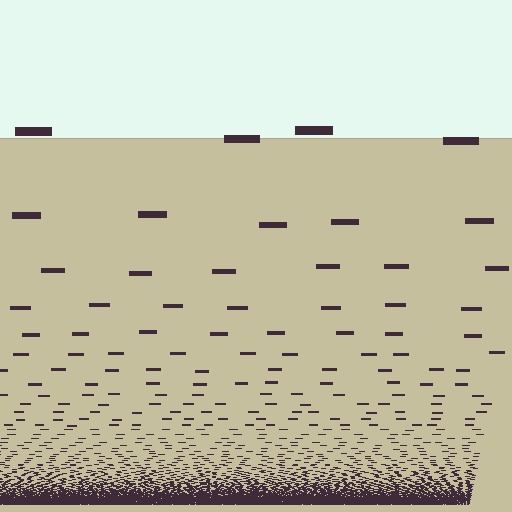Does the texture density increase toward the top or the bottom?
Density increases toward the bottom.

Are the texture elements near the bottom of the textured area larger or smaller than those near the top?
Smaller. The gradient is inverted — elements near the bottom are smaller and denser.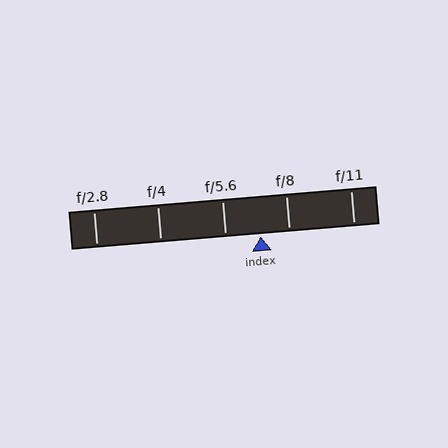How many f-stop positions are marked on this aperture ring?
There are 5 f-stop positions marked.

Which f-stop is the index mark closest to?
The index mark is closest to f/8.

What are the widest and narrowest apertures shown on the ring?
The widest aperture shown is f/2.8 and the narrowest is f/11.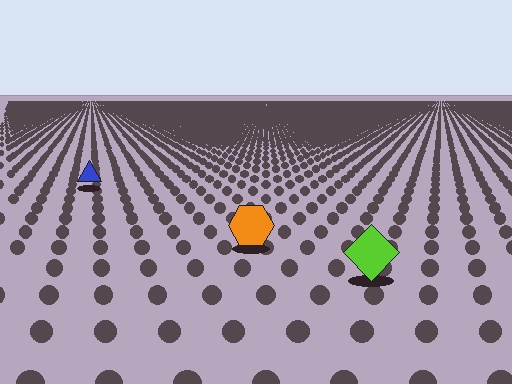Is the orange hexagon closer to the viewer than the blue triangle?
Yes. The orange hexagon is closer — you can tell from the texture gradient: the ground texture is coarser near it.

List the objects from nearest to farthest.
From nearest to farthest: the lime diamond, the orange hexagon, the blue triangle.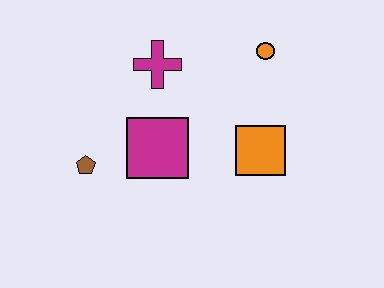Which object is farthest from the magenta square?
The orange circle is farthest from the magenta square.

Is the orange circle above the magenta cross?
Yes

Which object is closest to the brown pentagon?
The magenta square is closest to the brown pentagon.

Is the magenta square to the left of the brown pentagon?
No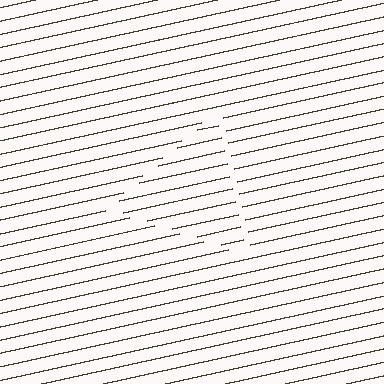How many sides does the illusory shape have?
3 sides — the line-ends trace a triangle.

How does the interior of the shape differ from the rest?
The interior of the shape contains the same grating, shifted by half a period — the contour is defined by the phase discontinuity where line-ends from the inner and outer gratings abut.